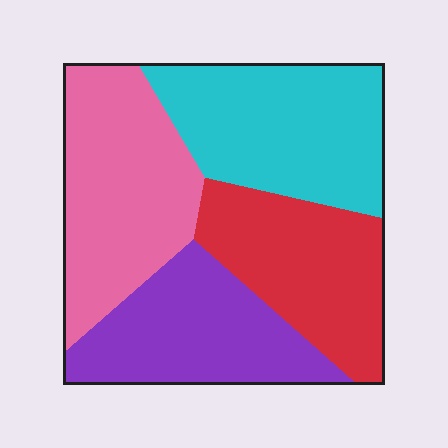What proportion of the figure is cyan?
Cyan covers around 25% of the figure.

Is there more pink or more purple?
Pink.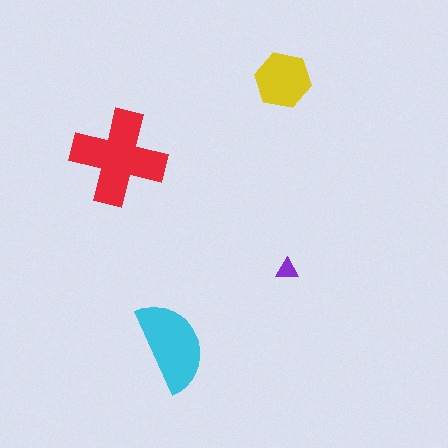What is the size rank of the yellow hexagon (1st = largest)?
3rd.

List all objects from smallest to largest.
The purple triangle, the yellow hexagon, the cyan semicircle, the red cross.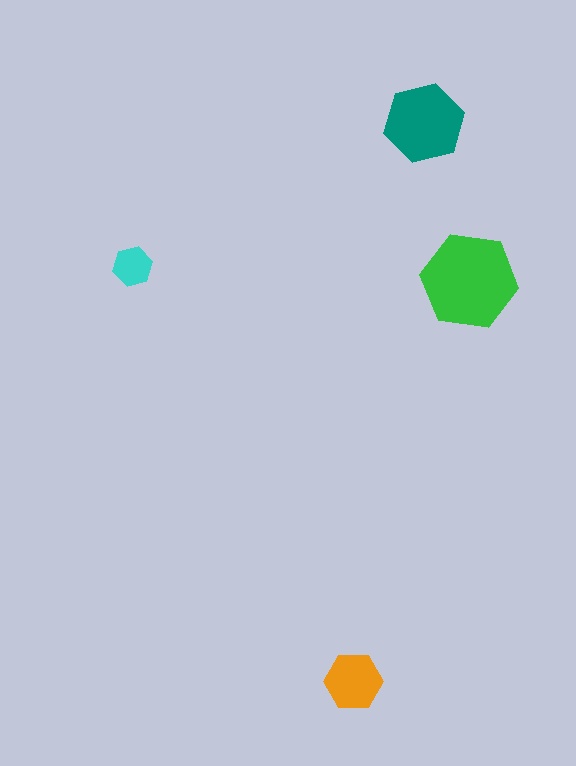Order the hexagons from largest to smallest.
the green one, the teal one, the orange one, the cyan one.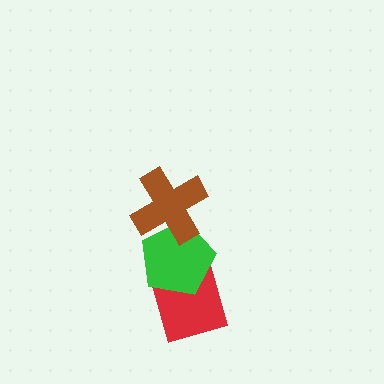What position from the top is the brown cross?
The brown cross is 1st from the top.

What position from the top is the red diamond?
The red diamond is 3rd from the top.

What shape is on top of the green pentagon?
The brown cross is on top of the green pentagon.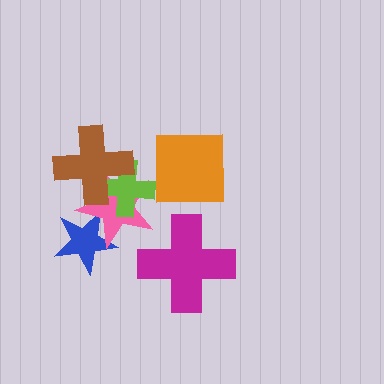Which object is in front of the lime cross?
The brown cross is in front of the lime cross.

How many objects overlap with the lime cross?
2 objects overlap with the lime cross.